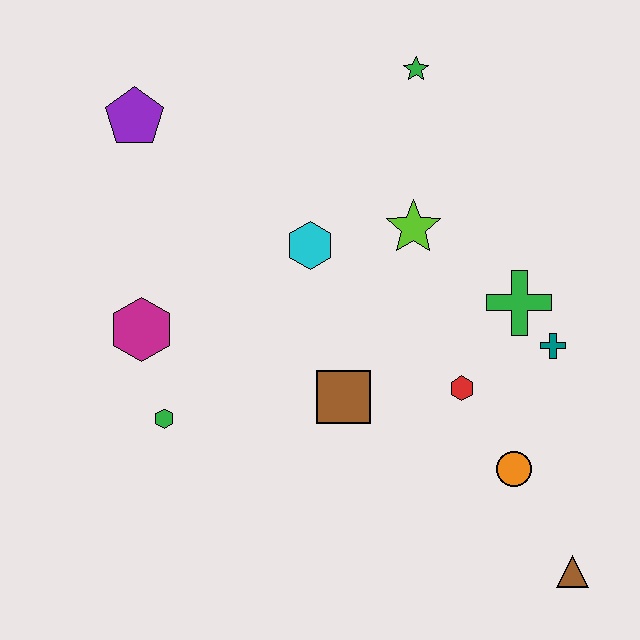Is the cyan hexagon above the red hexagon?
Yes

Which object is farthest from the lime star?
The brown triangle is farthest from the lime star.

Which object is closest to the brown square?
The red hexagon is closest to the brown square.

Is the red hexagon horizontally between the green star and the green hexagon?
No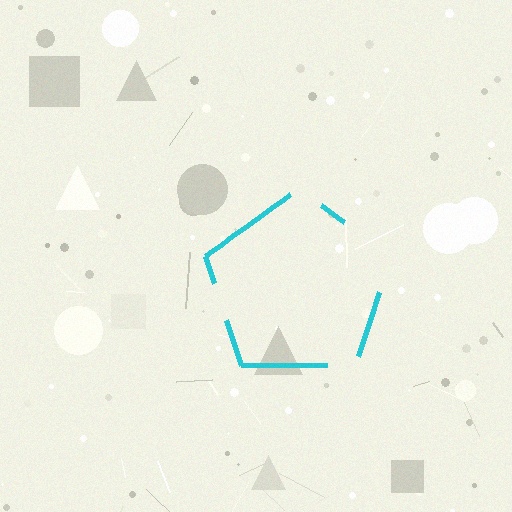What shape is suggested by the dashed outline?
The dashed outline suggests a pentagon.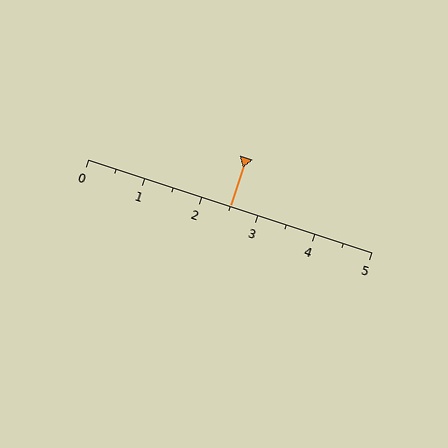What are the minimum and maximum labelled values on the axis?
The axis runs from 0 to 5.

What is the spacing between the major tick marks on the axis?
The major ticks are spaced 1 apart.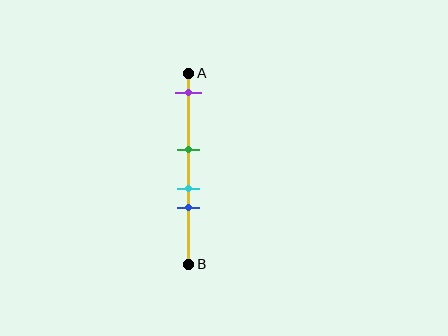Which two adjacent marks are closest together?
The cyan and blue marks are the closest adjacent pair.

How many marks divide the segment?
There are 4 marks dividing the segment.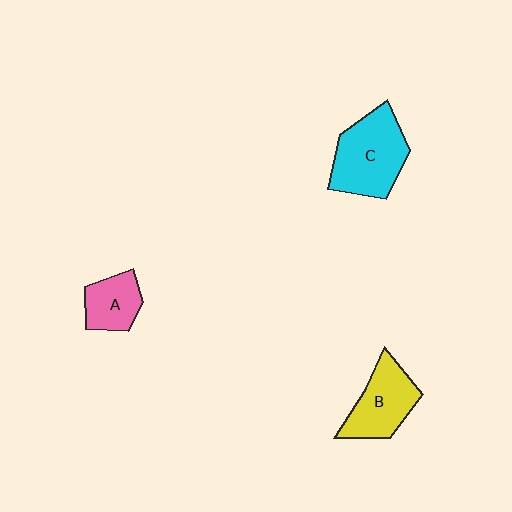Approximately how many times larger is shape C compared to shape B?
Approximately 1.3 times.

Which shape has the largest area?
Shape C (cyan).